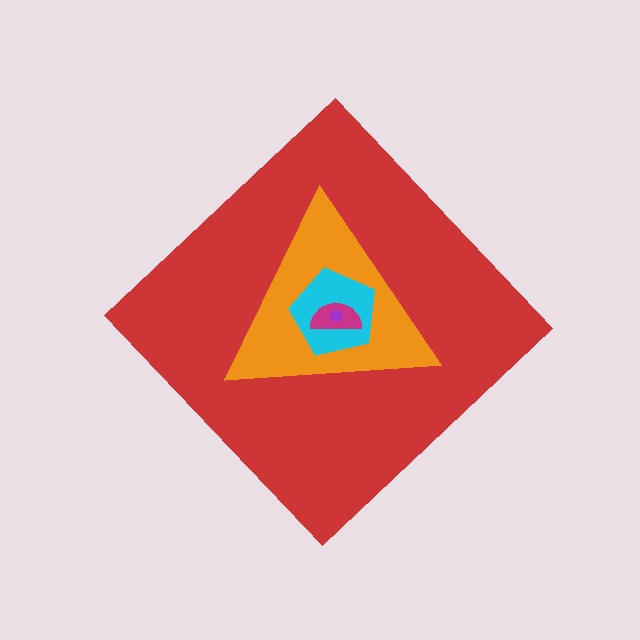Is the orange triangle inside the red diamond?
Yes.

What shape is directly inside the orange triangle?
The cyan pentagon.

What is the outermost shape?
The red diamond.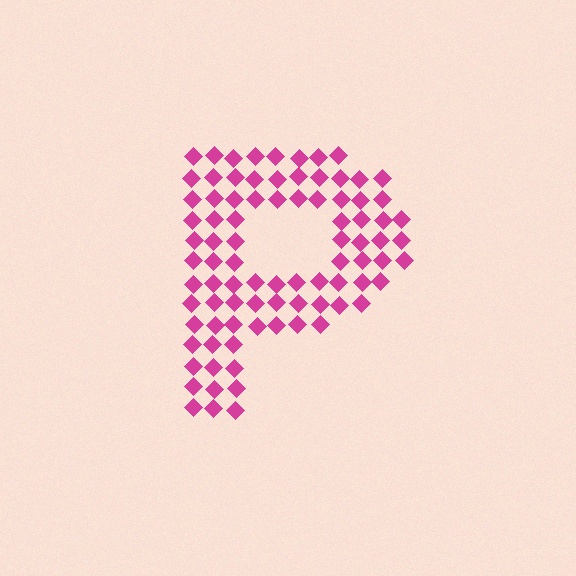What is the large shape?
The large shape is the letter P.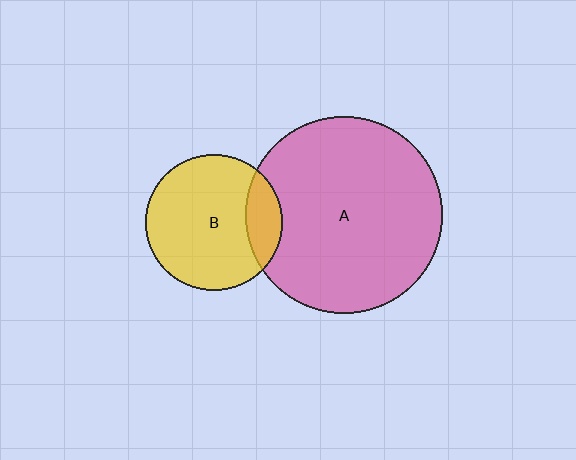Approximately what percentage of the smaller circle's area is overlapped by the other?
Approximately 15%.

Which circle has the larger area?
Circle A (pink).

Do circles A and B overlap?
Yes.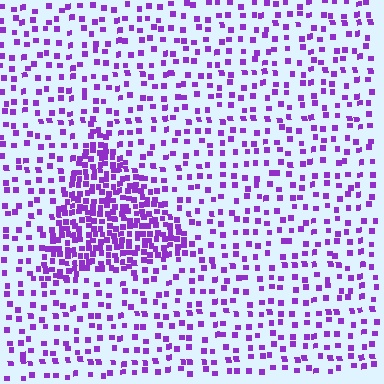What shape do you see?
I see a triangle.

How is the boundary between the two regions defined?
The boundary is defined by a change in element density (approximately 2.7x ratio). All elements are the same color, size, and shape.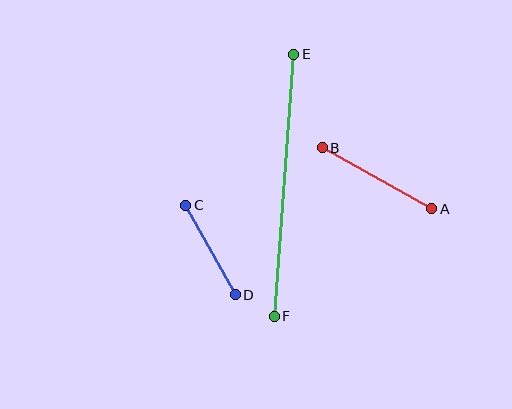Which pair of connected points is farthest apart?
Points E and F are farthest apart.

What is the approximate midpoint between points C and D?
The midpoint is at approximately (210, 250) pixels.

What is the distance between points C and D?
The distance is approximately 102 pixels.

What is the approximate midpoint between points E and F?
The midpoint is at approximately (284, 185) pixels.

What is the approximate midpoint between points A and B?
The midpoint is at approximately (377, 178) pixels.